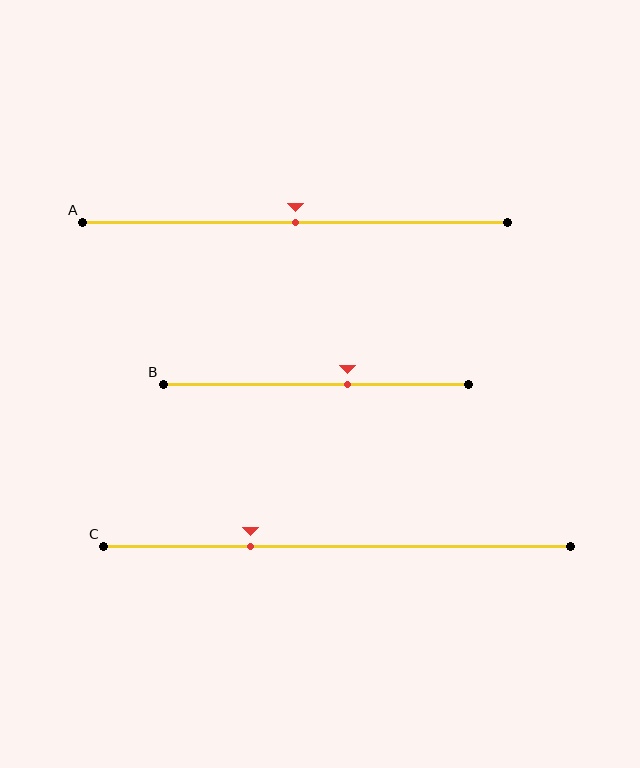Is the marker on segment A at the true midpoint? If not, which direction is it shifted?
Yes, the marker on segment A is at the true midpoint.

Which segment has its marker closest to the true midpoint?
Segment A has its marker closest to the true midpoint.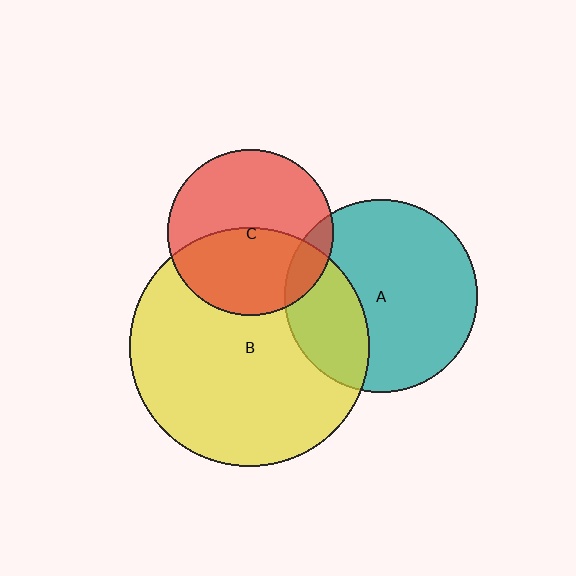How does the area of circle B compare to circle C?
Approximately 2.1 times.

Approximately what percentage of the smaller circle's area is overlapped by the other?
Approximately 45%.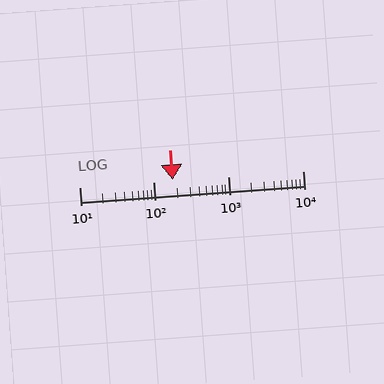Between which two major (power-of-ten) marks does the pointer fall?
The pointer is between 100 and 1000.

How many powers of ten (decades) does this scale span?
The scale spans 3 decades, from 10 to 10000.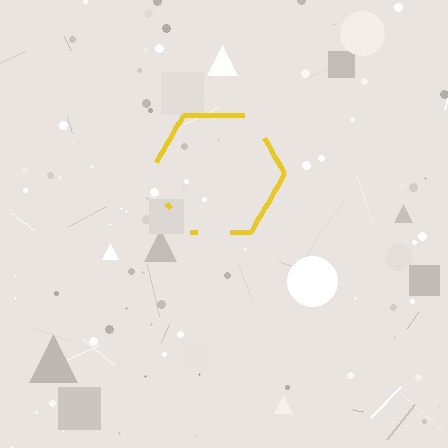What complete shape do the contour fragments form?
The contour fragments form a hexagon.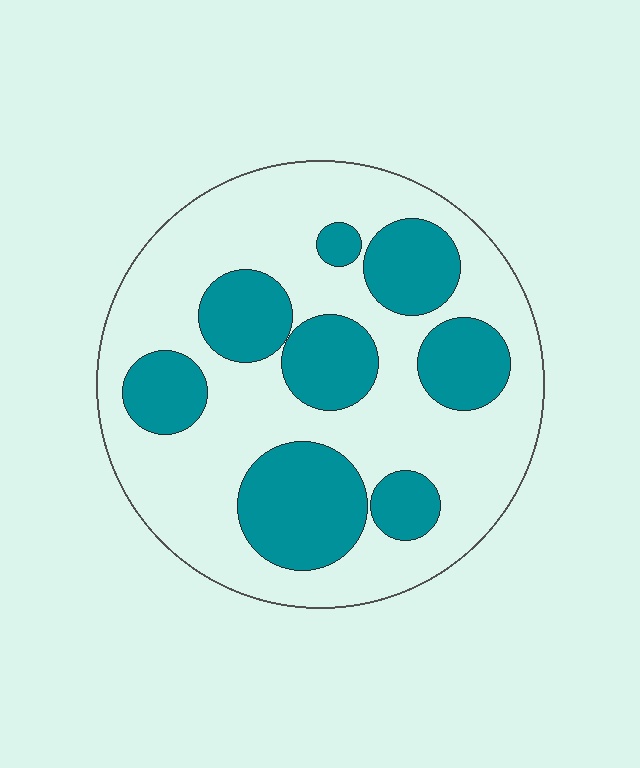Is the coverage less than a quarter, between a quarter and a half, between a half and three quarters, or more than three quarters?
Between a quarter and a half.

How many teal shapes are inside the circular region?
8.